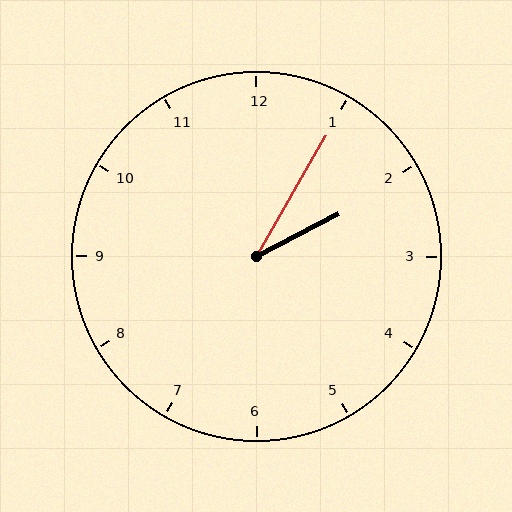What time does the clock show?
2:05.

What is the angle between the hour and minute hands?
Approximately 32 degrees.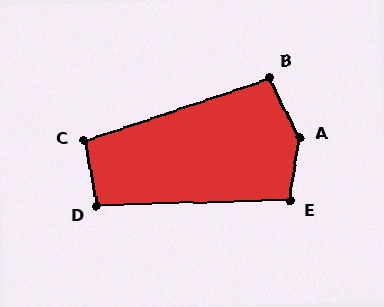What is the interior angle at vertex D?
Approximately 100 degrees (obtuse).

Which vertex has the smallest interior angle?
B, at approximately 98 degrees.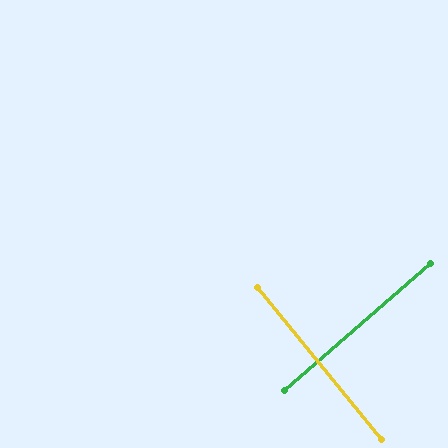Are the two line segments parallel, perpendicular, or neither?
Perpendicular — they meet at approximately 88°.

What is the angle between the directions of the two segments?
Approximately 88 degrees.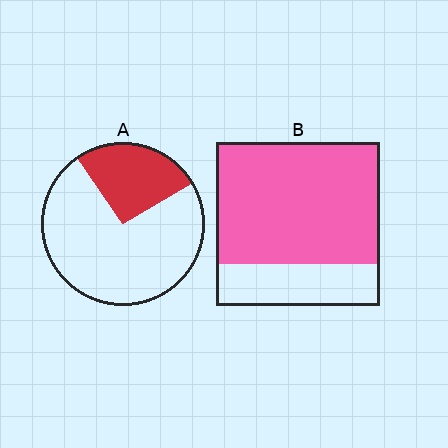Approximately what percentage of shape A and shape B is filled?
A is approximately 25% and B is approximately 75%.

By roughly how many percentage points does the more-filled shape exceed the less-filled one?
By roughly 50 percentage points (B over A).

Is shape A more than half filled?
No.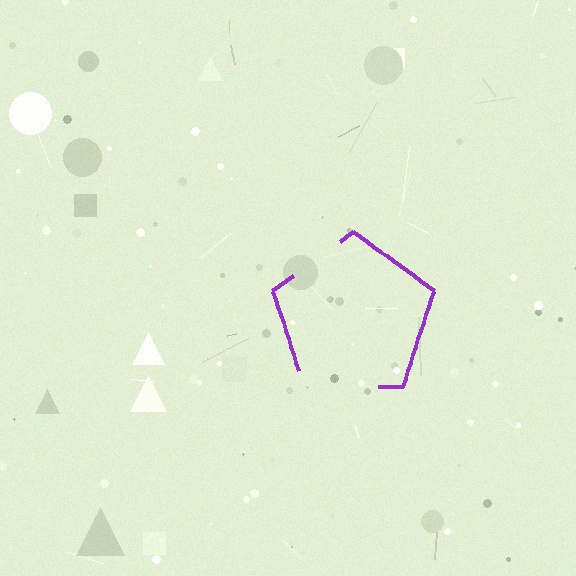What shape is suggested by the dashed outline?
The dashed outline suggests a pentagon.